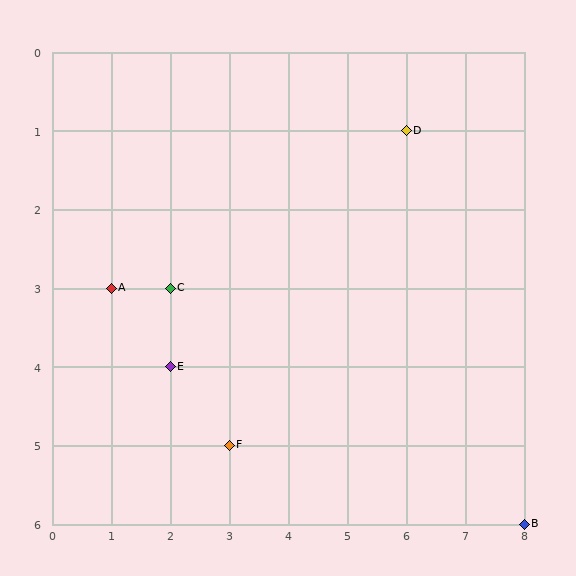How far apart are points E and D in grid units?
Points E and D are 4 columns and 3 rows apart (about 5.0 grid units diagonally).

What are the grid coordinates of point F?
Point F is at grid coordinates (3, 5).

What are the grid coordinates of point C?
Point C is at grid coordinates (2, 3).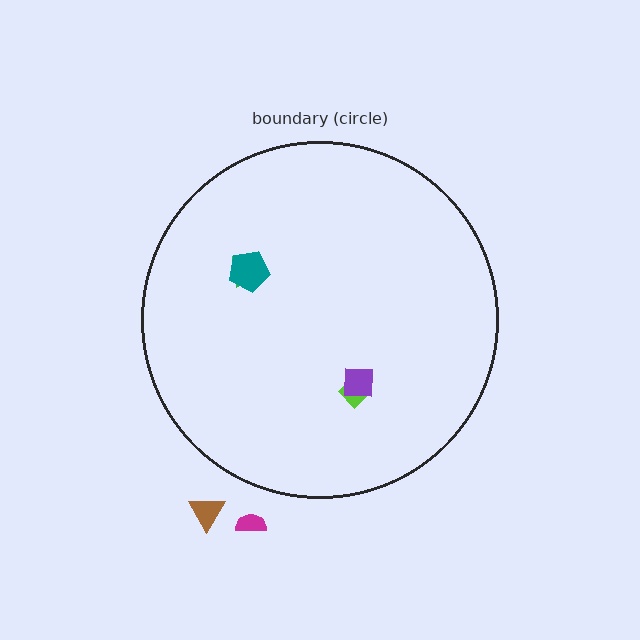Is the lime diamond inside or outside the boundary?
Inside.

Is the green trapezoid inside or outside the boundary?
Inside.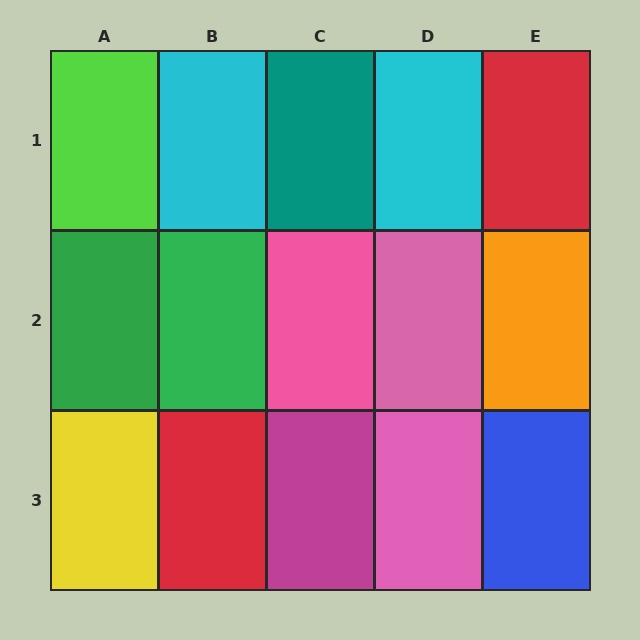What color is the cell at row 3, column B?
Red.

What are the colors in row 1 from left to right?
Lime, cyan, teal, cyan, red.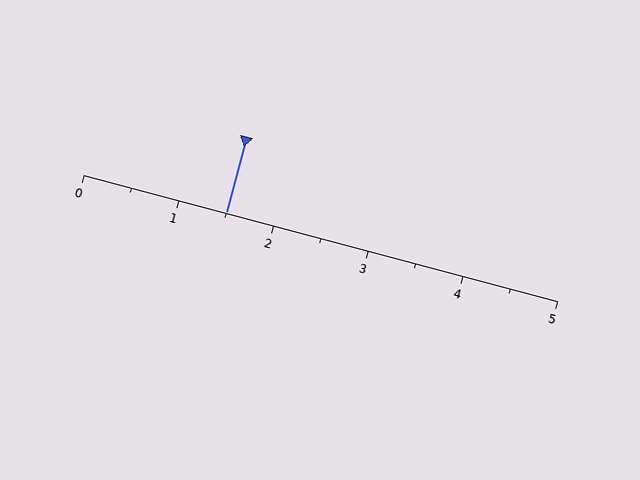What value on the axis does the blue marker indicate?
The marker indicates approximately 1.5.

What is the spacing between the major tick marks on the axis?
The major ticks are spaced 1 apart.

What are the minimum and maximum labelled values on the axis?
The axis runs from 0 to 5.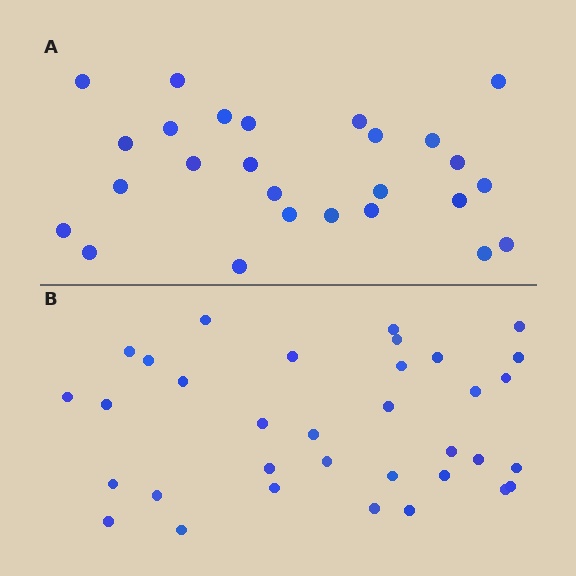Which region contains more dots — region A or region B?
Region B (the bottom region) has more dots.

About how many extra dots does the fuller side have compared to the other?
Region B has roughly 8 or so more dots than region A.